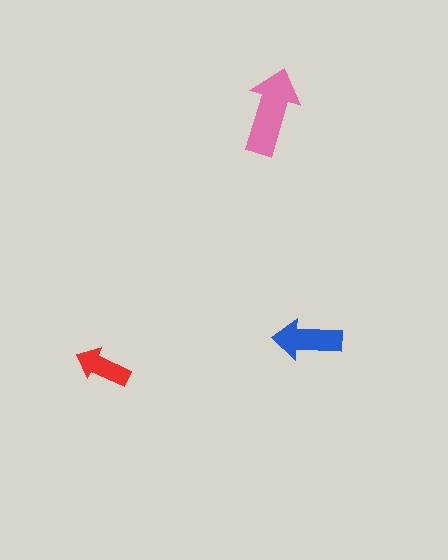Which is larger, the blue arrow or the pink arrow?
The pink one.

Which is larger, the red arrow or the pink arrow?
The pink one.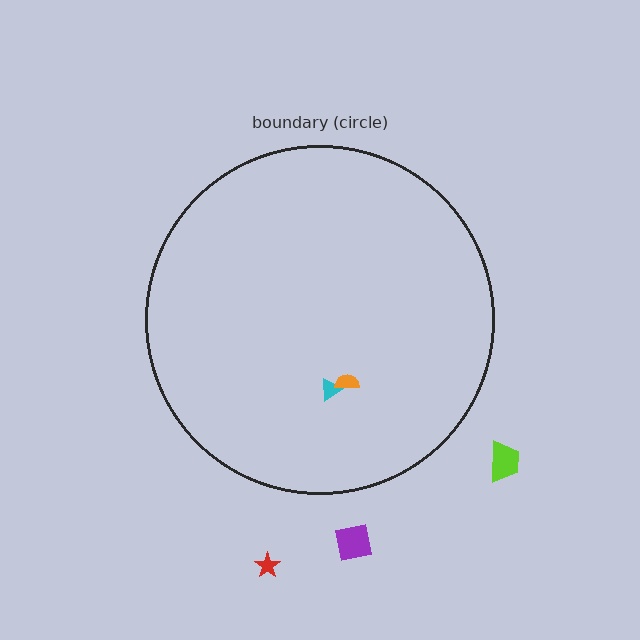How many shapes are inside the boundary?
2 inside, 3 outside.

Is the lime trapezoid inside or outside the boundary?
Outside.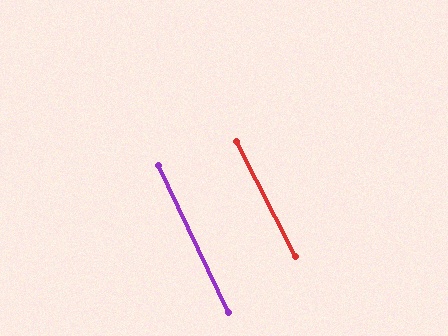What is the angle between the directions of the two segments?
Approximately 2 degrees.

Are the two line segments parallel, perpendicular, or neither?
Parallel — their directions differ by only 1.7°.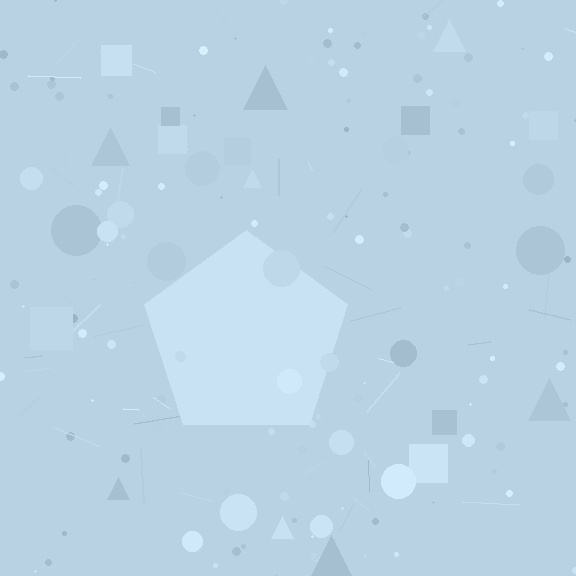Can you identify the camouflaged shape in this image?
The camouflaged shape is a pentagon.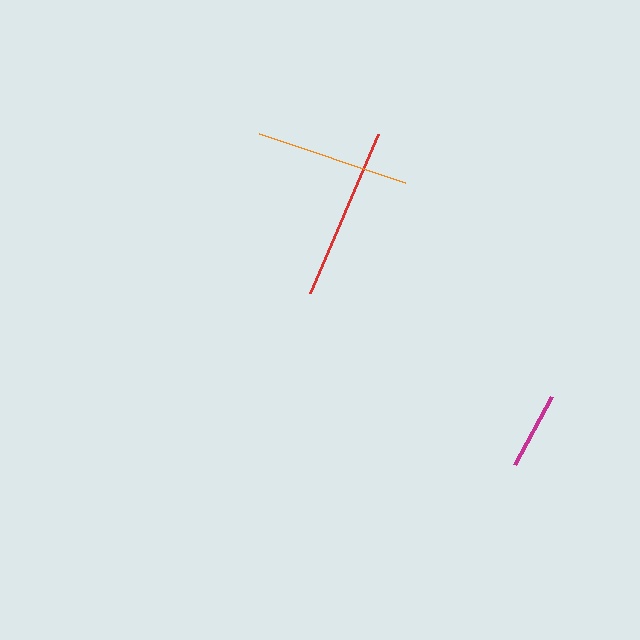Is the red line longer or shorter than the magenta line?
The red line is longer than the magenta line.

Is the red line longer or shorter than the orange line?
The red line is longer than the orange line.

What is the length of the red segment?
The red segment is approximately 173 pixels long.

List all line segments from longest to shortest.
From longest to shortest: red, orange, magenta.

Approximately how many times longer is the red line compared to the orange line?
The red line is approximately 1.1 times the length of the orange line.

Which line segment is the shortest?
The magenta line is the shortest at approximately 77 pixels.